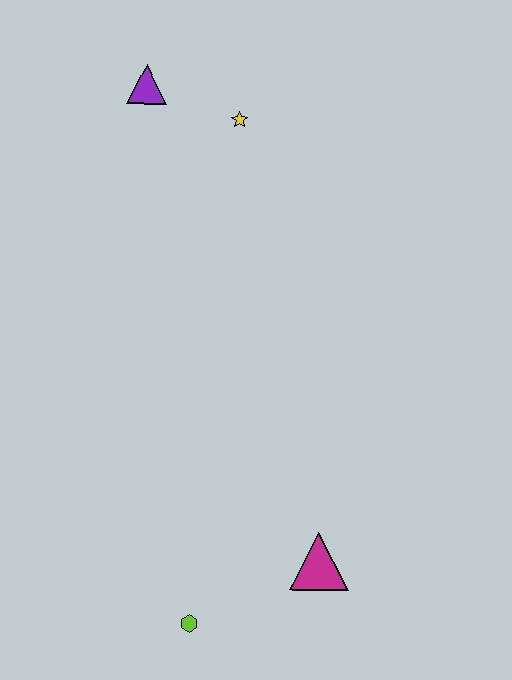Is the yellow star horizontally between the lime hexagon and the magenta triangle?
Yes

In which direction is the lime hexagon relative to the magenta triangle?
The lime hexagon is to the left of the magenta triangle.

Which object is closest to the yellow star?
The purple triangle is closest to the yellow star.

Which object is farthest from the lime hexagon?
The purple triangle is farthest from the lime hexagon.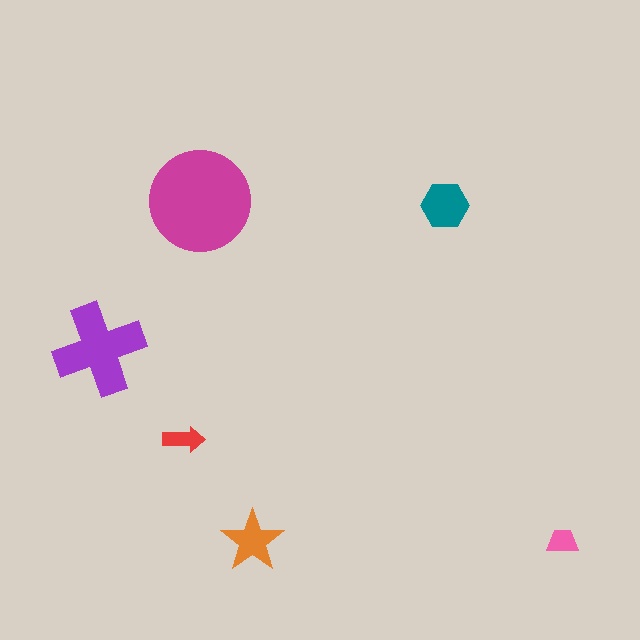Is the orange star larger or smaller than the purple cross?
Smaller.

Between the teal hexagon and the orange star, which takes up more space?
The teal hexagon.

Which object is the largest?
The magenta circle.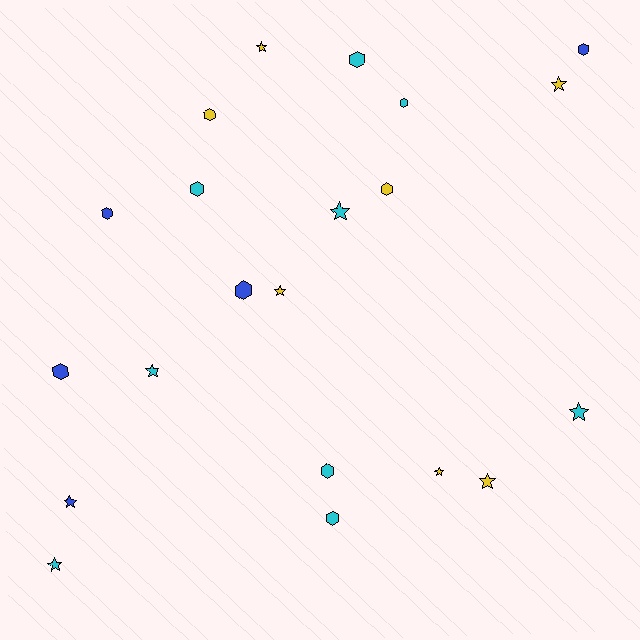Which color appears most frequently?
Cyan, with 9 objects.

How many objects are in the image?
There are 21 objects.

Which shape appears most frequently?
Hexagon, with 11 objects.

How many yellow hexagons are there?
There are 2 yellow hexagons.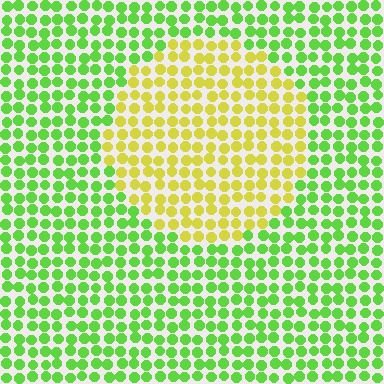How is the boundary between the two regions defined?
The boundary is defined purely by a slight shift in hue (about 48 degrees). Spacing, size, and orientation are identical on both sides.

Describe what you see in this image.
The image is filled with small lime elements in a uniform arrangement. A circle-shaped region is visible where the elements are tinted to a slightly different hue, forming a subtle color boundary.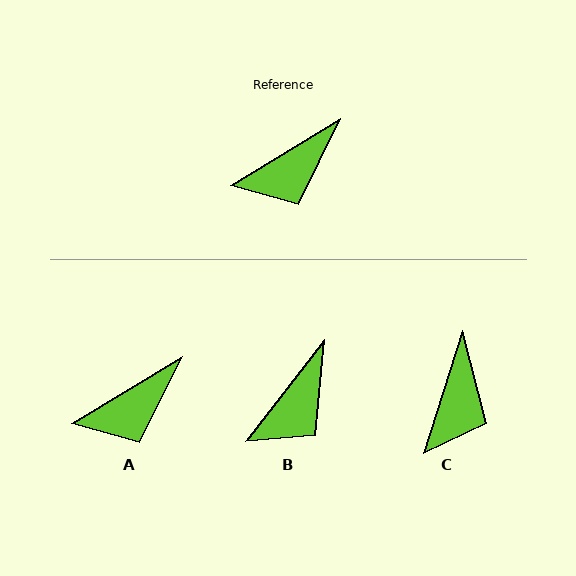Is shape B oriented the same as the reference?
No, it is off by about 21 degrees.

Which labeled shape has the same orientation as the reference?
A.